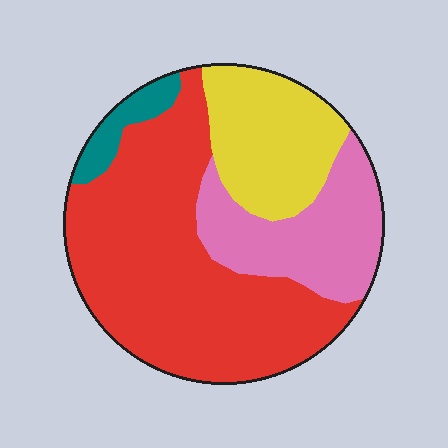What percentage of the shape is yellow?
Yellow covers around 20% of the shape.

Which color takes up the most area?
Red, at roughly 55%.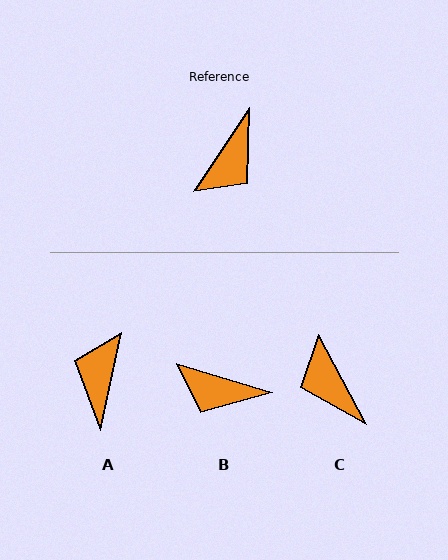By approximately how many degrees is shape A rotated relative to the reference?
Approximately 158 degrees clockwise.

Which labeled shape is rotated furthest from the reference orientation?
A, about 158 degrees away.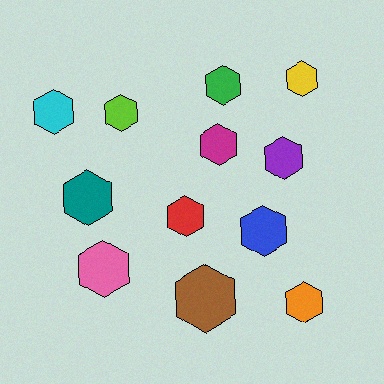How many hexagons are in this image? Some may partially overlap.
There are 12 hexagons.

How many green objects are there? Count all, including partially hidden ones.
There is 1 green object.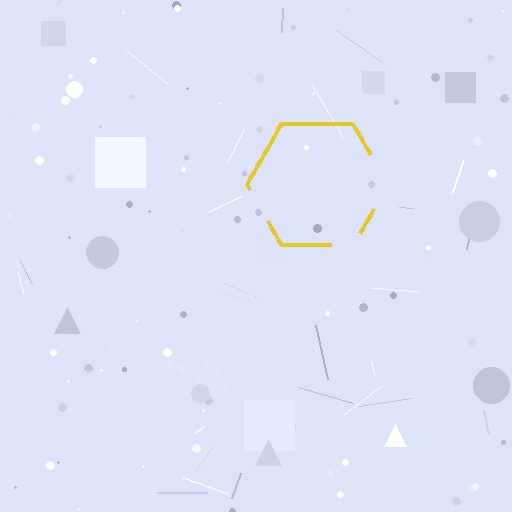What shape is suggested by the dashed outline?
The dashed outline suggests a hexagon.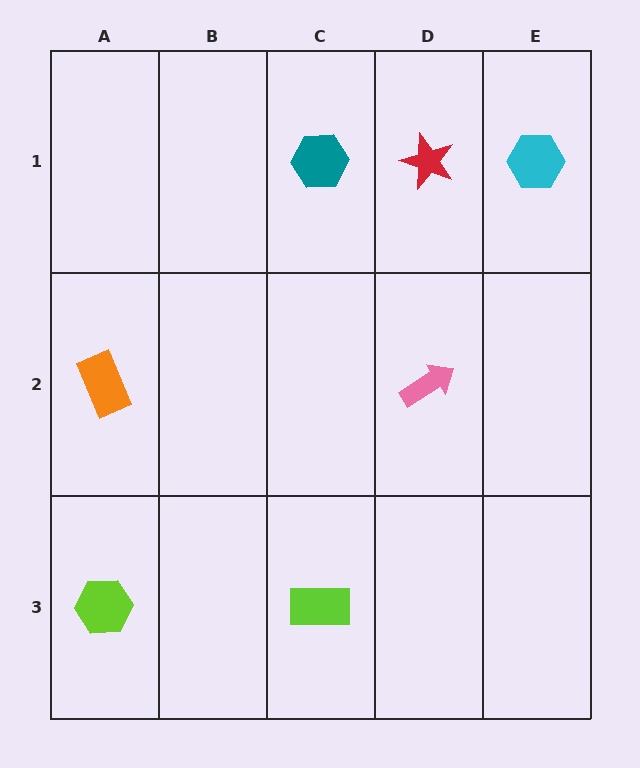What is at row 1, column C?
A teal hexagon.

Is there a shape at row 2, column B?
No, that cell is empty.